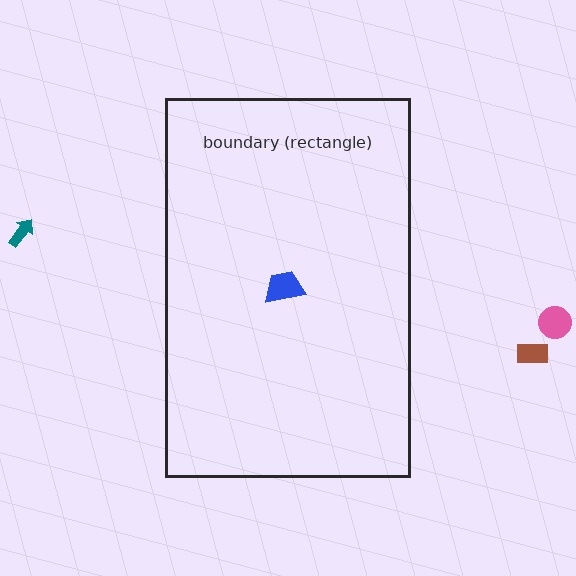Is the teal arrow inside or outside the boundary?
Outside.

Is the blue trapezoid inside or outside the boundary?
Inside.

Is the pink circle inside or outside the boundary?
Outside.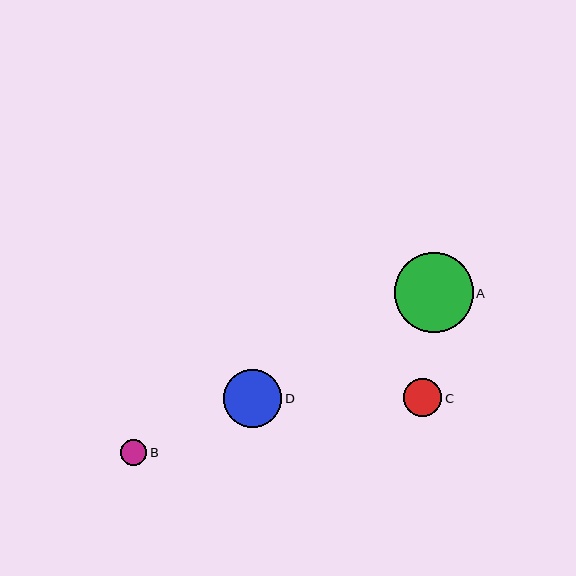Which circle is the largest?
Circle A is the largest with a size of approximately 79 pixels.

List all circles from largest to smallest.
From largest to smallest: A, D, C, B.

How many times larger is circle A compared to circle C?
Circle A is approximately 2.1 times the size of circle C.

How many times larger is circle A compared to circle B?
Circle A is approximately 3.0 times the size of circle B.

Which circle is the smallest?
Circle B is the smallest with a size of approximately 27 pixels.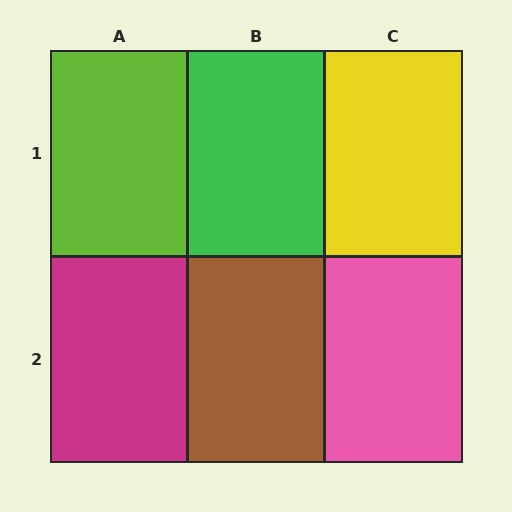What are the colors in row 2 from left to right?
Magenta, brown, pink.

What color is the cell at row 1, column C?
Yellow.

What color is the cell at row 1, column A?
Lime.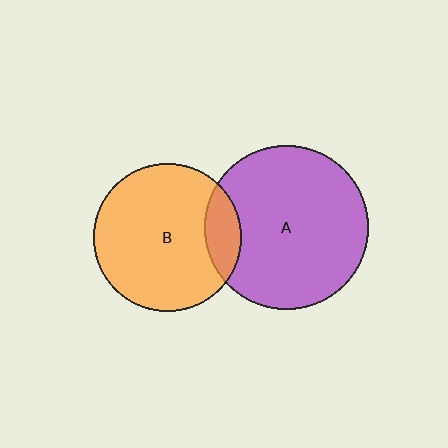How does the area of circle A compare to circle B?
Approximately 1.2 times.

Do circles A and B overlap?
Yes.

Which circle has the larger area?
Circle A (purple).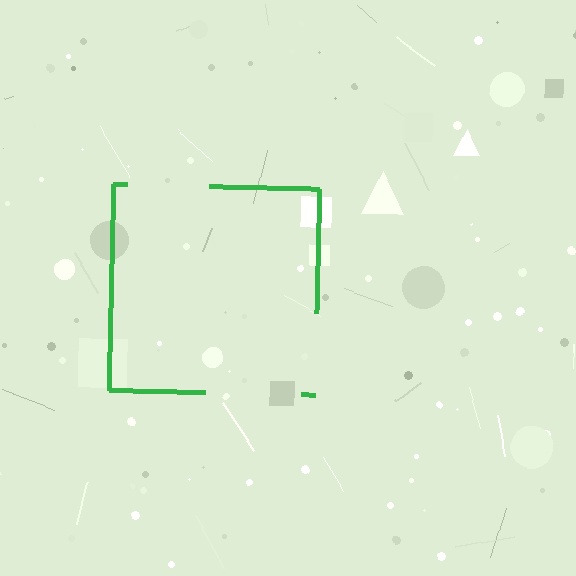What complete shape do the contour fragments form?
The contour fragments form a square.